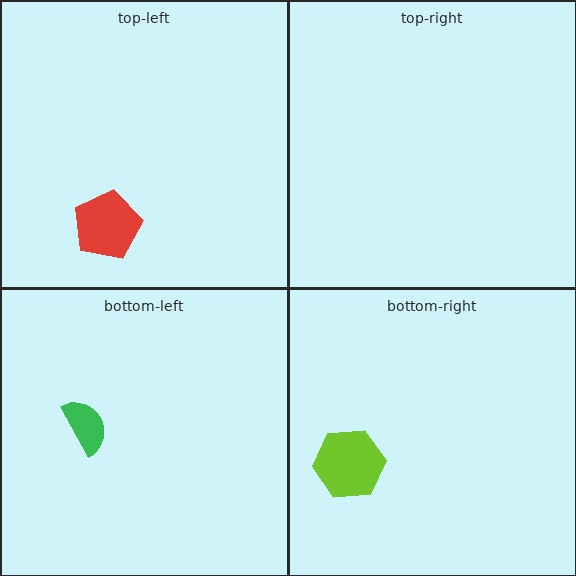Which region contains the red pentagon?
The top-left region.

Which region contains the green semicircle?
The bottom-left region.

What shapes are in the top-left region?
The red pentagon.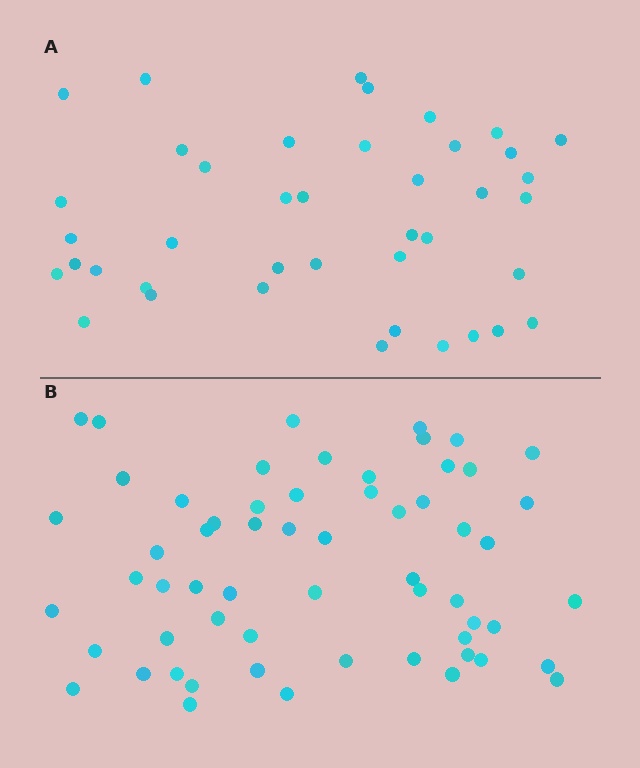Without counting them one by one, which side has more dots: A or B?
Region B (the bottom region) has more dots.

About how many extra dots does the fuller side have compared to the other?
Region B has approximately 20 more dots than region A.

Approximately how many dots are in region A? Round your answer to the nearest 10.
About 40 dots. (The exact count is 41, which rounds to 40.)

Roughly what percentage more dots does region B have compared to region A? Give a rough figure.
About 45% more.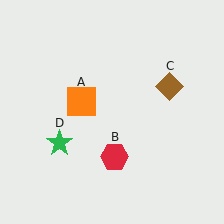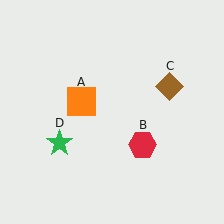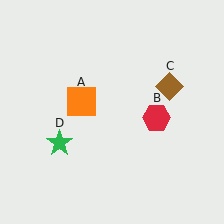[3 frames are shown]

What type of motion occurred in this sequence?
The red hexagon (object B) rotated counterclockwise around the center of the scene.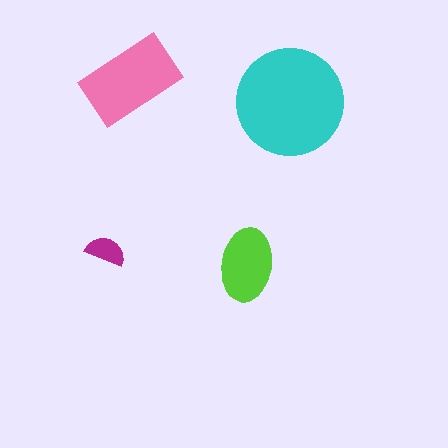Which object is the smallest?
The magenta semicircle.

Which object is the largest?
The cyan circle.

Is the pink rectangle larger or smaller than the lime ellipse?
Larger.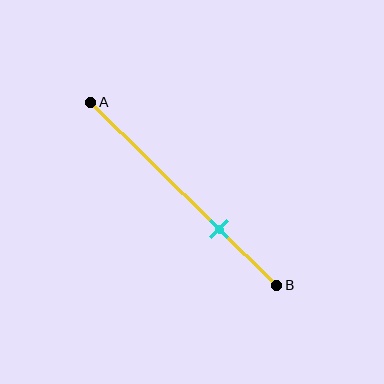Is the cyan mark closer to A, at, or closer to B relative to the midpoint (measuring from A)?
The cyan mark is closer to point B than the midpoint of segment AB.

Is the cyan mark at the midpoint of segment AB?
No, the mark is at about 70% from A, not at the 50% midpoint.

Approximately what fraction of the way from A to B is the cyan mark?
The cyan mark is approximately 70% of the way from A to B.